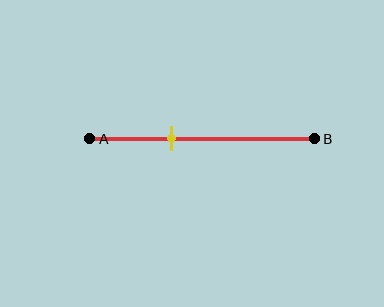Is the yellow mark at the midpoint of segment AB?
No, the mark is at about 35% from A, not at the 50% midpoint.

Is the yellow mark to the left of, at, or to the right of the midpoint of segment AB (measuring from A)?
The yellow mark is to the left of the midpoint of segment AB.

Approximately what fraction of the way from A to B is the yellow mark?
The yellow mark is approximately 35% of the way from A to B.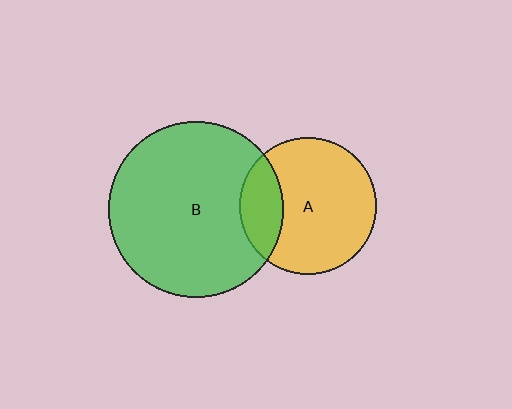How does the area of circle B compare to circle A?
Approximately 1.6 times.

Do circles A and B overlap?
Yes.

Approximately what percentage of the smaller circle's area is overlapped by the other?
Approximately 20%.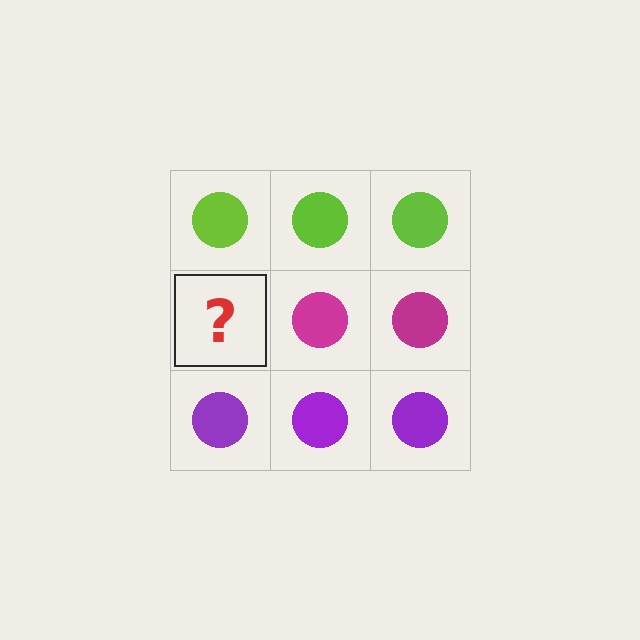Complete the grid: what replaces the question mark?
The question mark should be replaced with a magenta circle.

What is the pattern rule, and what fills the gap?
The rule is that each row has a consistent color. The gap should be filled with a magenta circle.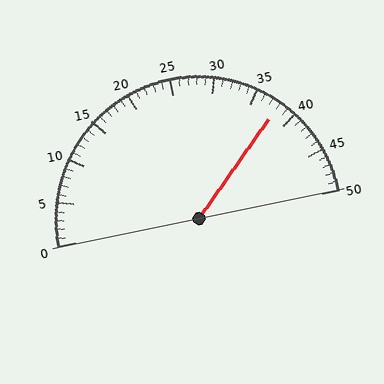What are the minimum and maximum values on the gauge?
The gauge ranges from 0 to 50.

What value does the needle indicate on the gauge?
The needle indicates approximately 38.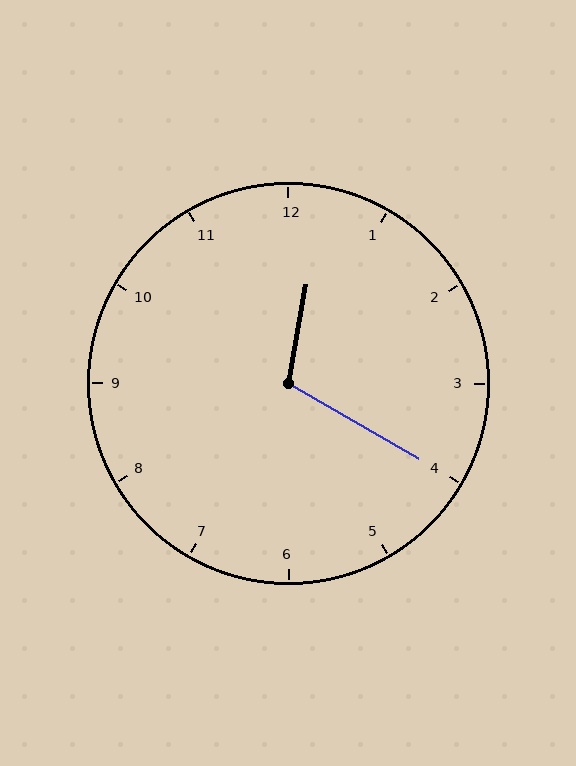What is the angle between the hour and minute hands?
Approximately 110 degrees.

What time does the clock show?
12:20.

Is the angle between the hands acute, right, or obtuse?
It is obtuse.